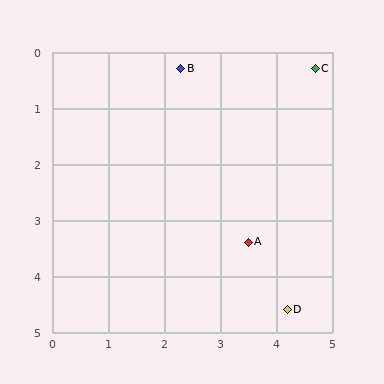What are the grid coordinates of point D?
Point D is at approximately (4.2, 4.6).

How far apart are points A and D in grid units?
Points A and D are about 1.4 grid units apart.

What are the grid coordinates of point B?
Point B is at approximately (2.3, 0.3).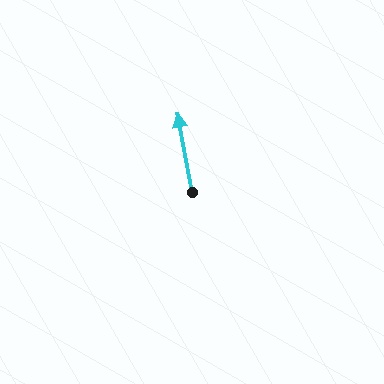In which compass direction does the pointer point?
North.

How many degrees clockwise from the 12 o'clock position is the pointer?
Approximately 350 degrees.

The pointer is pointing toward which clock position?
Roughly 12 o'clock.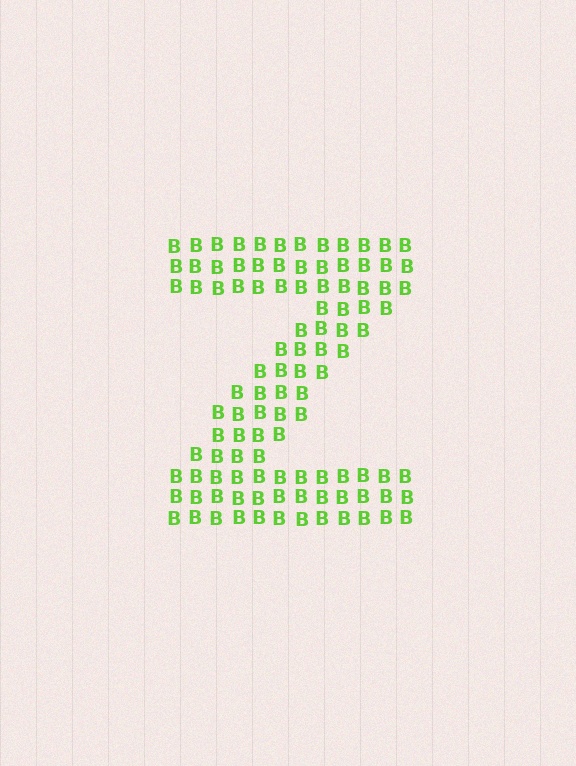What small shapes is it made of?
It is made of small letter B's.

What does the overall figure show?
The overall figure shows the letter Z.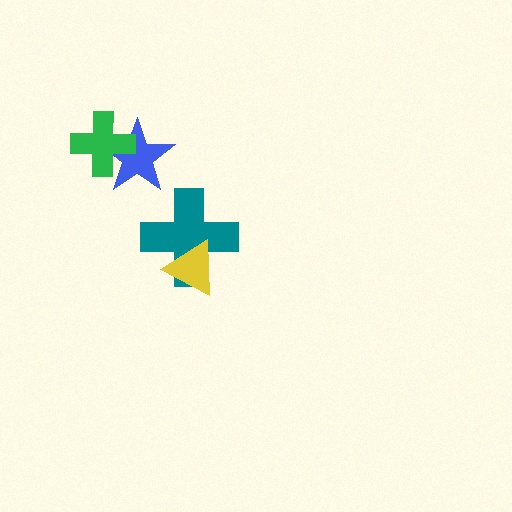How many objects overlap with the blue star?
1 object overlaps with the blue star.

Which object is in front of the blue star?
The green cross is in front of the blue star.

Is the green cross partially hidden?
No, no other shape covers it.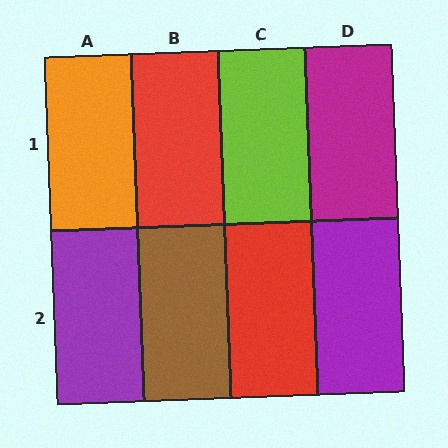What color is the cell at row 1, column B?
Red.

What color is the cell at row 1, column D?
Magenta.